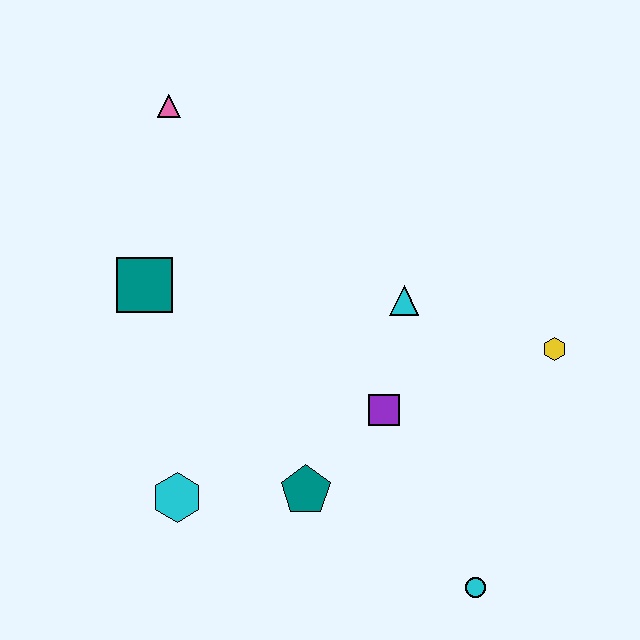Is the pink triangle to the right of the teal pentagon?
No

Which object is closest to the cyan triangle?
The purple square is closest to the cyan triangle.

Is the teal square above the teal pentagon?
Yes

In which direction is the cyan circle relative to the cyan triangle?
The cyan circle is below the cyan triangle.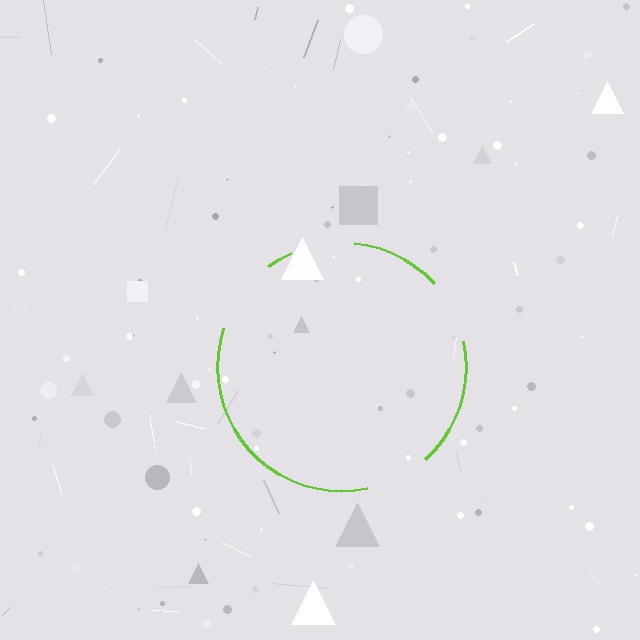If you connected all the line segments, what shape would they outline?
They would outline a circle.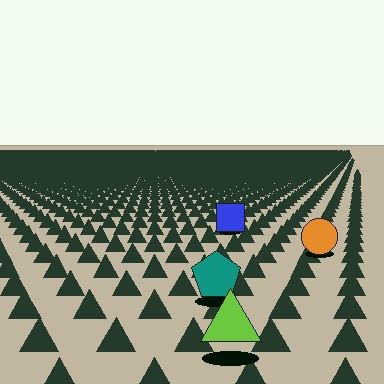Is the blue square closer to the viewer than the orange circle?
No. The orange circle is closer — you can tell from the texture gradient: the ground texture is coarser near it.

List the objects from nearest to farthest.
From nearest to farthest: the lime triangle, the teal pentagon, the orange circle, the blue square.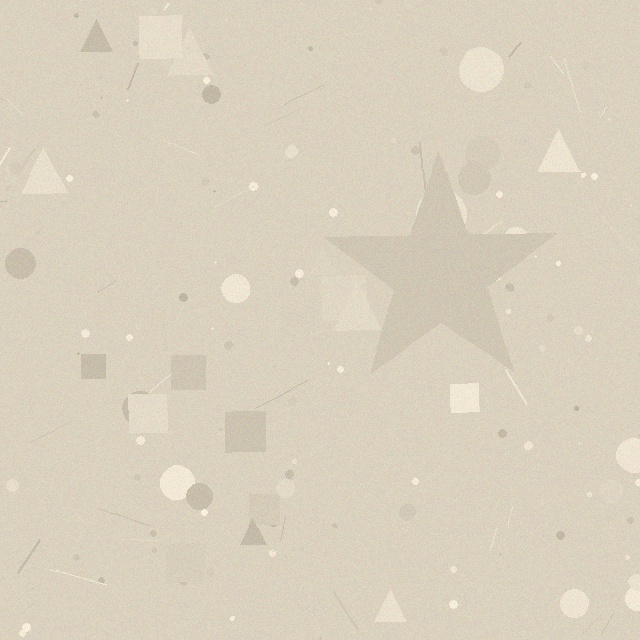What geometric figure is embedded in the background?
A star is embedded in the background.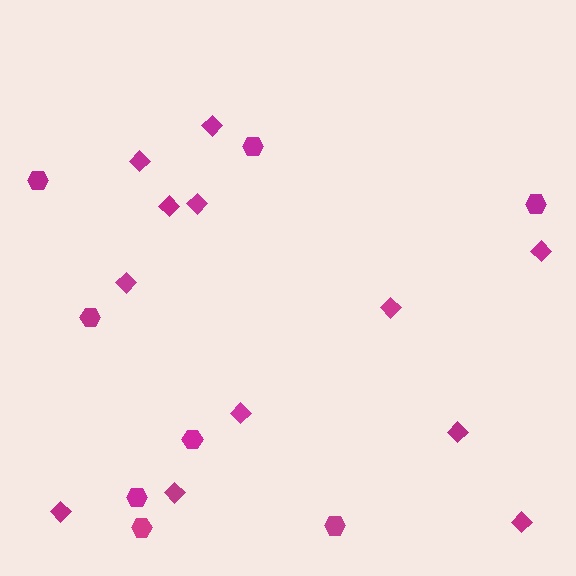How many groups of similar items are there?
There are 2 groups: one group of diamonds (12) and one group of hexagons (8).